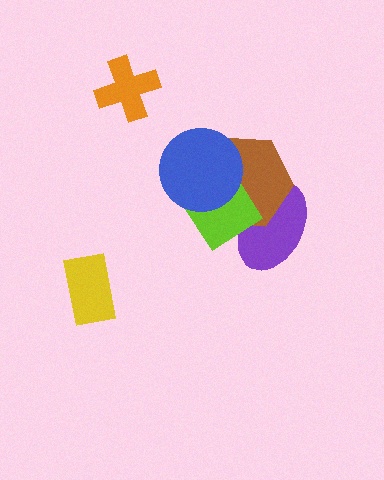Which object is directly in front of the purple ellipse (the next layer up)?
The brown hexagon is directly in front of the purple ellipse.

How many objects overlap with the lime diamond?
3 objects overlap with the lime diamond.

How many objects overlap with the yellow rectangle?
0 objects overlap with the yellow rectangle.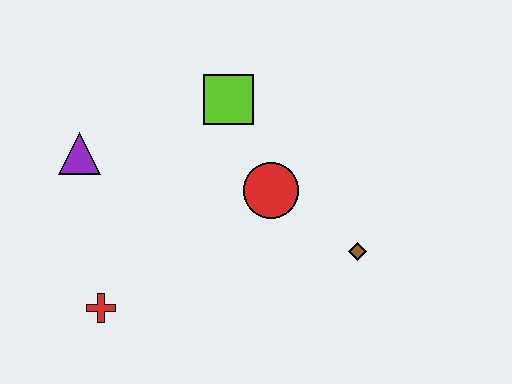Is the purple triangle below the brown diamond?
No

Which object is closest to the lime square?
The red circle is closest to the lime square.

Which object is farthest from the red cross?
The brown diamond is farthest from the red cross.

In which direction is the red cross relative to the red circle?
The red cross is to the left of the red circle.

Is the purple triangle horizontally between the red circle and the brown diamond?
No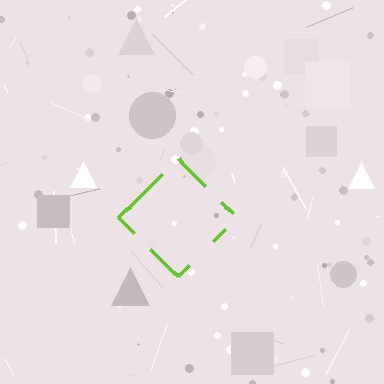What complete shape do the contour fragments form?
The contour fragments form a diamond.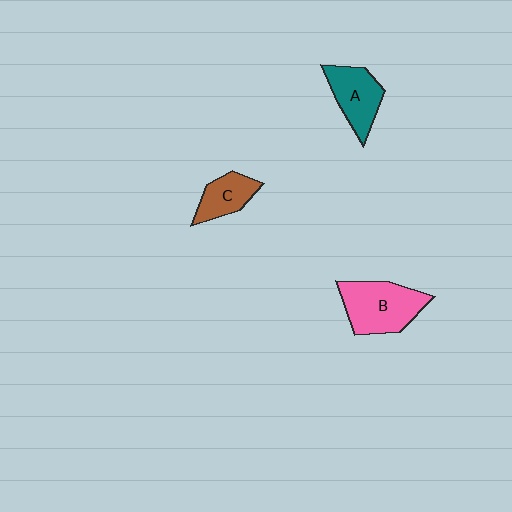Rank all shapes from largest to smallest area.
From largest to smallest: B (pink), A (teal), C (brown).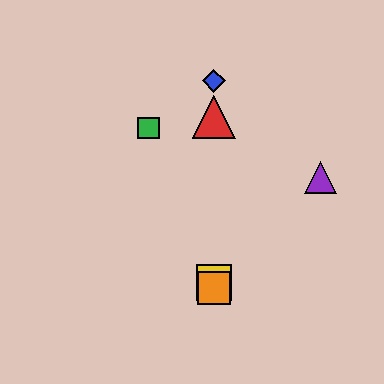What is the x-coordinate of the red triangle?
The red triangle is at x≈214.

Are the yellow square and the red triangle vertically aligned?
Yes, both are at x≈214.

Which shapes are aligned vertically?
The red triangle, the blue diamond, the yellow square, the orange square are aligned vertically.